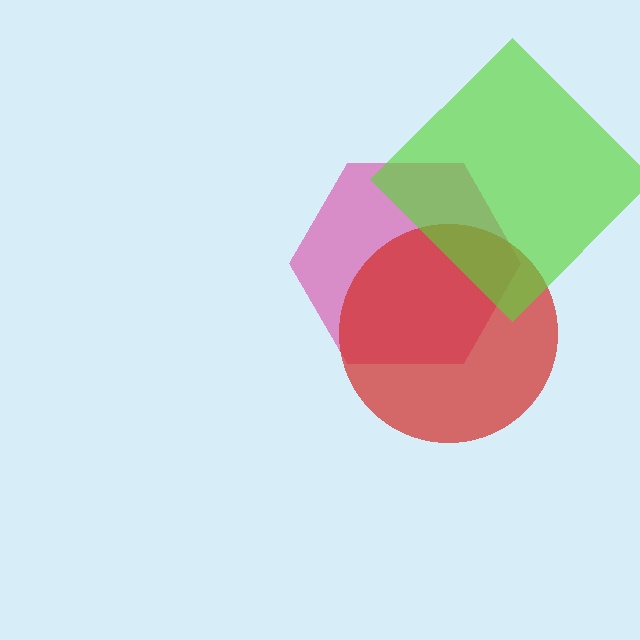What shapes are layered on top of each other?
The layered shapes are: a pink hexagon, a red circle, a lime diamond.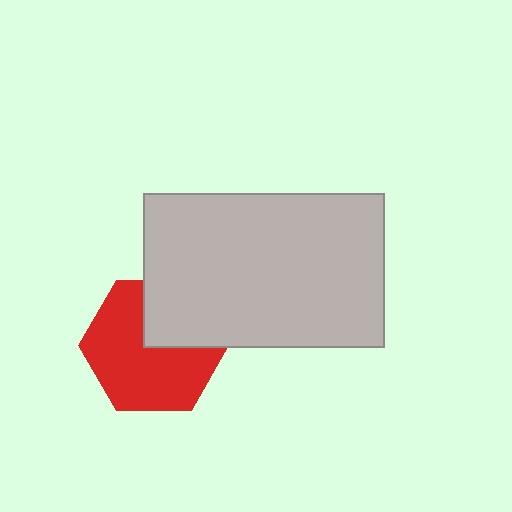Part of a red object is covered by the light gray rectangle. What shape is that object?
It is a hexagon.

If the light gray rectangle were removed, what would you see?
You would see the complete red hexagon.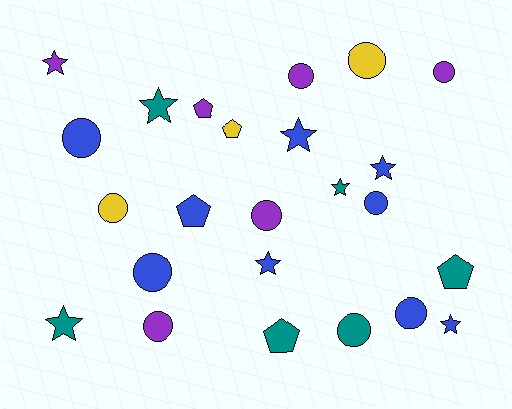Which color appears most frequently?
Blue, with 9 objects.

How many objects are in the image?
There are 24 objects.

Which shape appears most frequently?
Circle, with 11 objects.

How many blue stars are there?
There are 4 blue stars.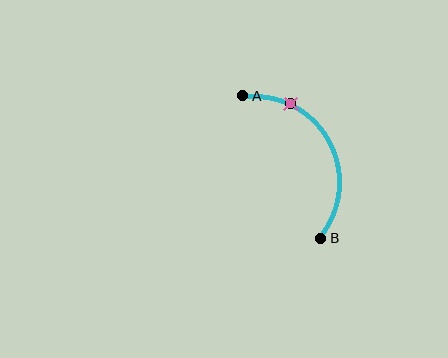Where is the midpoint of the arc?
The arc midpoint is the point on the curve farthest from the straight line joining A and B. It sits to the right of that line.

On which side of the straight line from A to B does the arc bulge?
The arc bulges to the right of the straight line connecting A and B.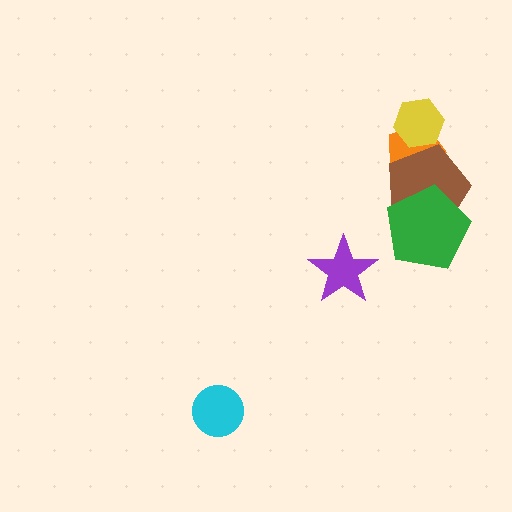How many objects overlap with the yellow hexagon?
1 object overlaps with the yellow hexagon.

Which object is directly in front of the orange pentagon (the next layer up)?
The yellow hexagon is directly in front of the orange pentagon.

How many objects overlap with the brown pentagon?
2 objects overlap with the brown pentagon.